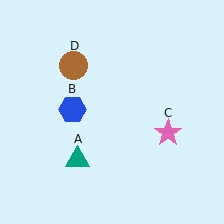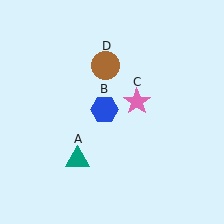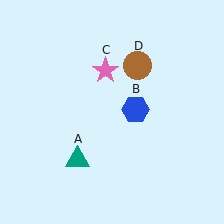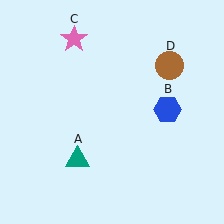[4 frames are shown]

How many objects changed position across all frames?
3 objects changed position: blue hexagon (object B), pink star (object C), brown circle (object D).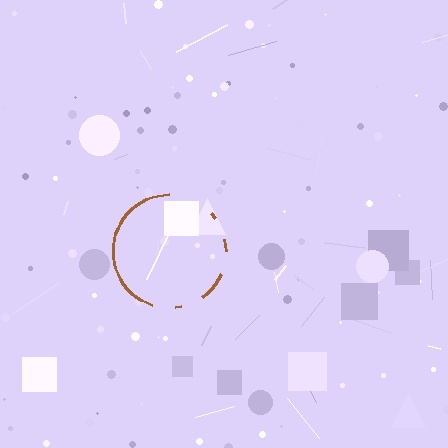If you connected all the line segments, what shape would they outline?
They would outline a circle.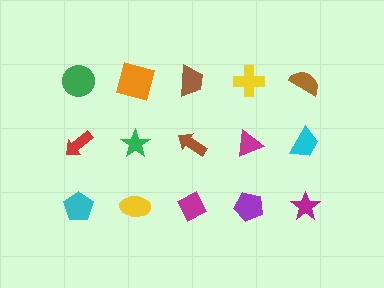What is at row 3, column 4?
A purple pentagon.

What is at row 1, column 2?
An orange square.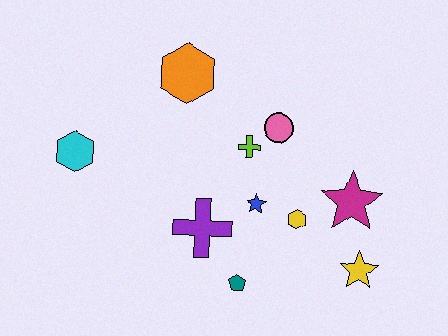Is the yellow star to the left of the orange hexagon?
No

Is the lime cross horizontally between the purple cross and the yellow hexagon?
Yes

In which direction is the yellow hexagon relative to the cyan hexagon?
The yellow hexagon is to the right of the cyan hexagon.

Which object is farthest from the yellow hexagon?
The cyan hexagon is farthest from the yellow hexagon.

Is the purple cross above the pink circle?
No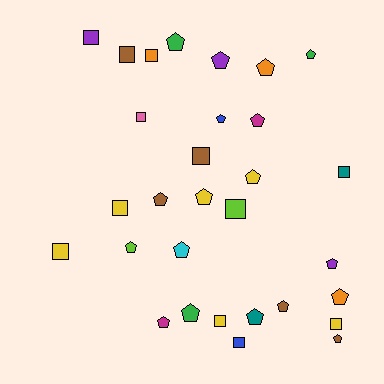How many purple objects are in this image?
There are 3 purple objects.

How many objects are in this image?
There are 30 objects.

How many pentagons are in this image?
There are 18 pentagons.